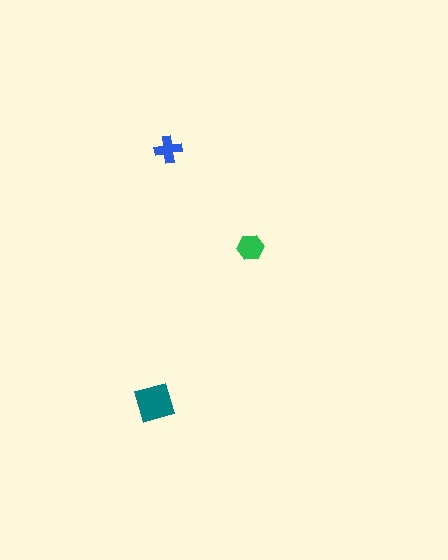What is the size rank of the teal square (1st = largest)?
1st.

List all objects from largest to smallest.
The teal square, the green hexagon, the blue cross.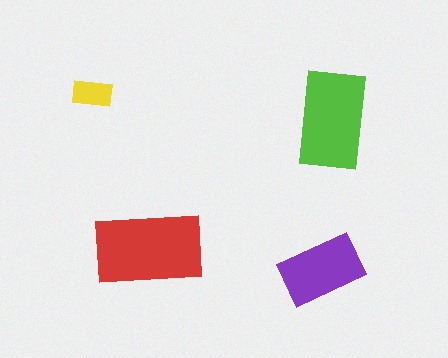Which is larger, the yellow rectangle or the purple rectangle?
The purple one.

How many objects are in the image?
There are 4 objects in the image.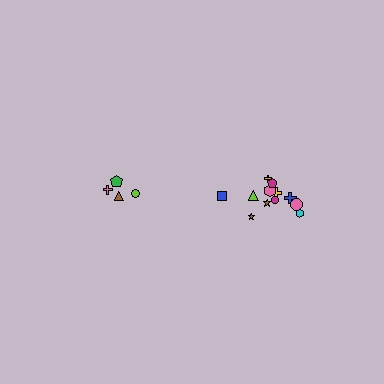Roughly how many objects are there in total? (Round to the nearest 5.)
Roughly 15 objects in total.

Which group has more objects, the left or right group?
The right group.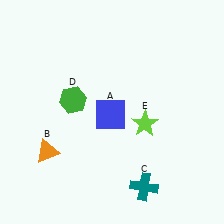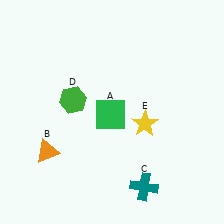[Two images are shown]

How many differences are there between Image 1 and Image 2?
There are 2 differences between the two images.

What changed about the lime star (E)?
In Image 1, E is lime. In Image 2, it changed to yellow.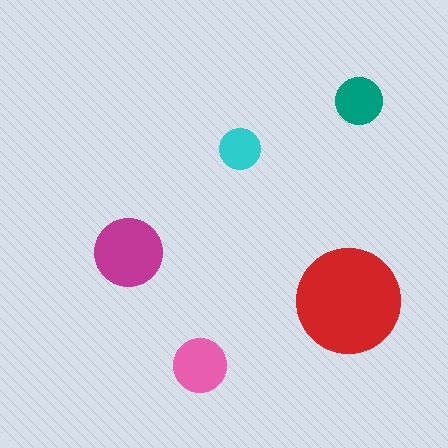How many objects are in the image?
There are 5 objects in the image.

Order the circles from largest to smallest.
the red one, the magenta one, the pink one, the teal one, the cyan one.